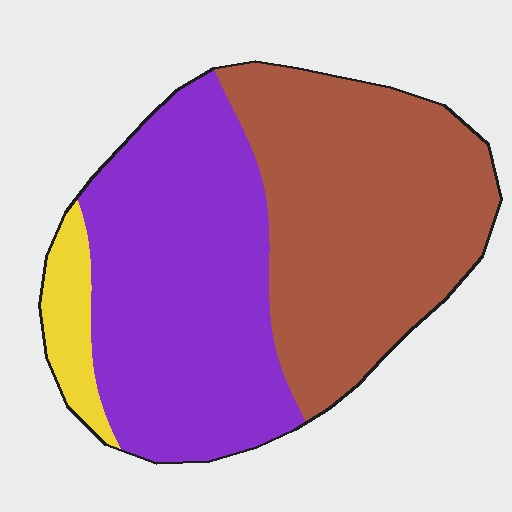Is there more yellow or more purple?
Purple.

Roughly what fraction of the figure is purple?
Purple takes up between a quarter and a half of the figure.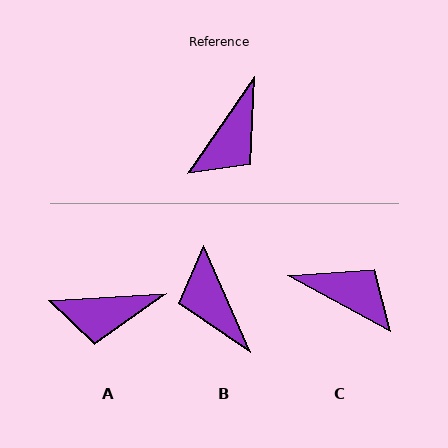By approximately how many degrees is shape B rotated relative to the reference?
Approximately 122 degrees clockwise.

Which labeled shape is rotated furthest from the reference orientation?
B, about 122 degrees away.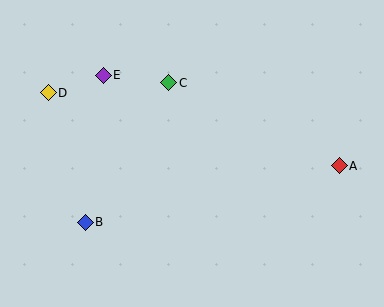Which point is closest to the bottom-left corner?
Point B is closest to the bottom-left corner.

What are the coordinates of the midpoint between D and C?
The midpoint between D and C is at (109, 88).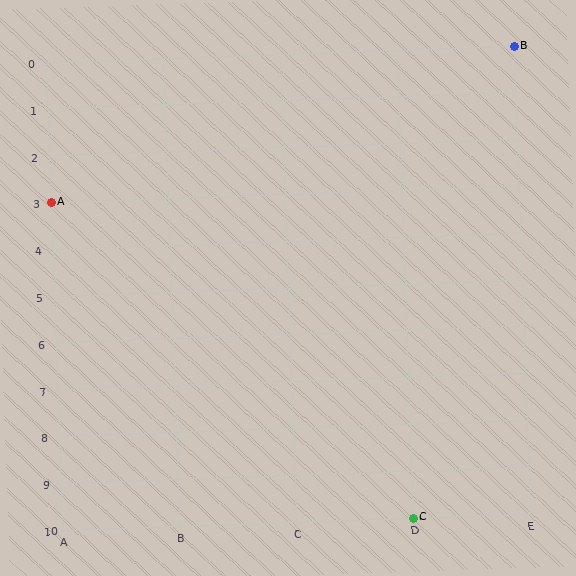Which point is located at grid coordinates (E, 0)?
Point B is at (E, 0).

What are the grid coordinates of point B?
Point B is at grid coordinates (E, 0).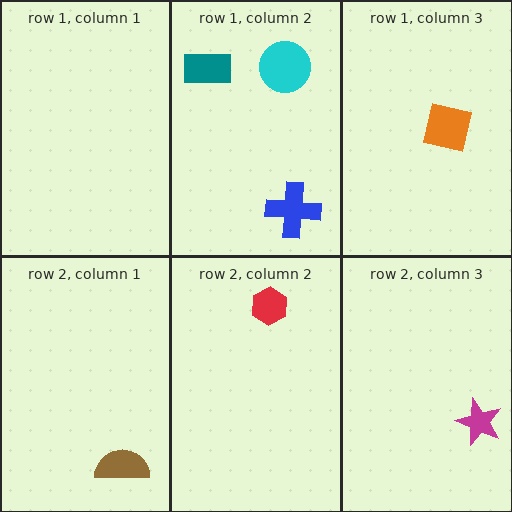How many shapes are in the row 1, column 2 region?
3.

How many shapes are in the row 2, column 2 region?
1.